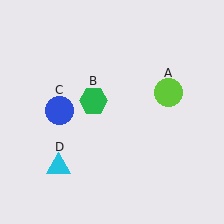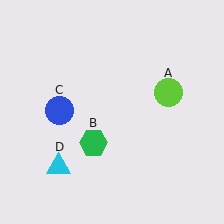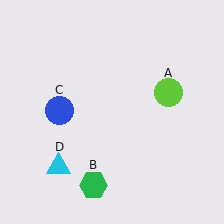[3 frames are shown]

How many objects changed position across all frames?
1 object changed position: green hexagon (object B).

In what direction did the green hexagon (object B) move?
The green hexagon (object B) moved down.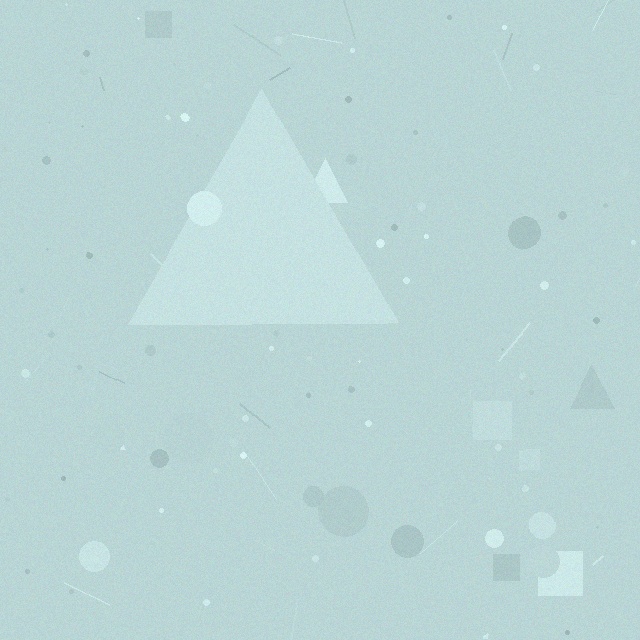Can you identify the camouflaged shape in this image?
The camouflaged shape is a triangle.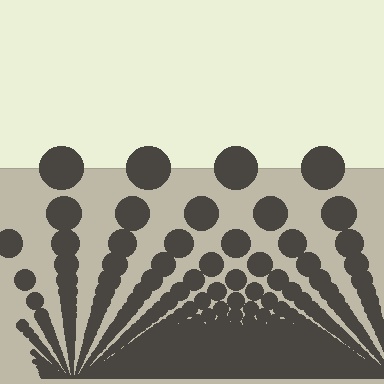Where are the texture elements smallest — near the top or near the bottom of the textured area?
Near the bottom.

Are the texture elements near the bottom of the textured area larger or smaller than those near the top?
Smaller. The gradient is inverted — elements near the bottom are smaller and denser.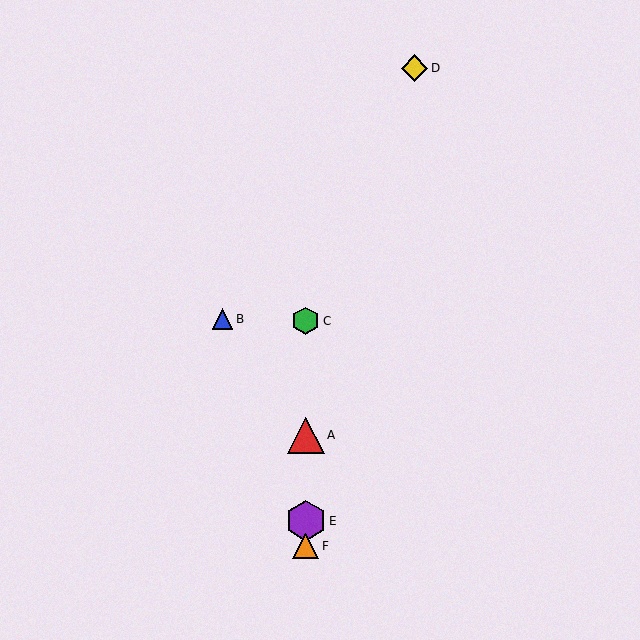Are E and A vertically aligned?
Yes, both are at x≈306.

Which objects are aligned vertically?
Objects A, C, E, F are aligned vertically.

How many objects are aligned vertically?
4 objects (A, C, E, F) are aligned vertically.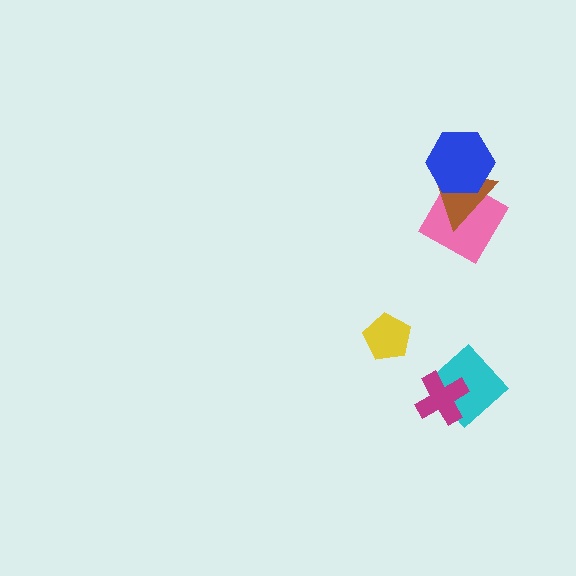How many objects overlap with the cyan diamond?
1 object overlaps with the cyan diamond.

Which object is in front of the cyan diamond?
The magenta cross is in front of the cyan diamond.